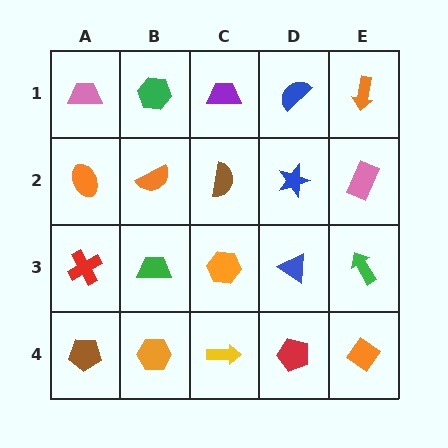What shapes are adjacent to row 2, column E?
An orange arrow (row 1, column E), a green arrow (row 3, column E), a blue star (row 2, column D).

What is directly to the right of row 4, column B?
A yellow arrow.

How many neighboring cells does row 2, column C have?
4.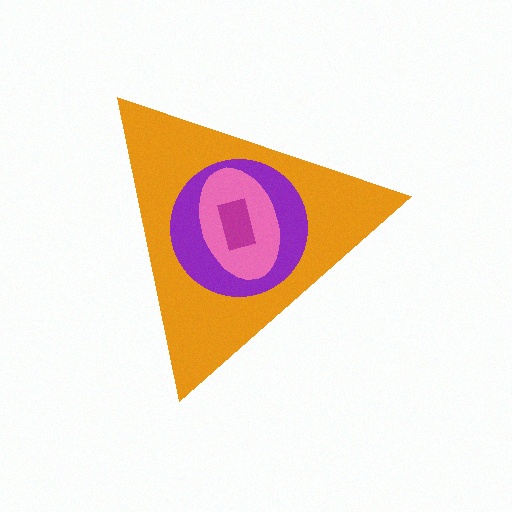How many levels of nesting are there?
4.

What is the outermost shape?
The orange triangle.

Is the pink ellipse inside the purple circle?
Yes.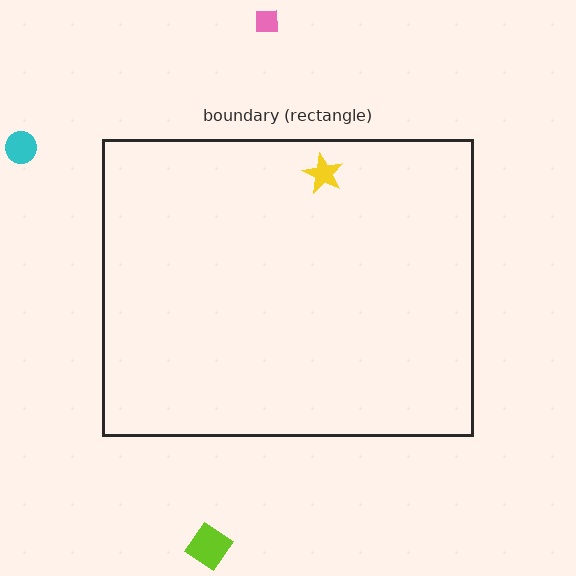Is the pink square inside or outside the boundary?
Outside.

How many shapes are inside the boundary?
1 inside, 3 outside.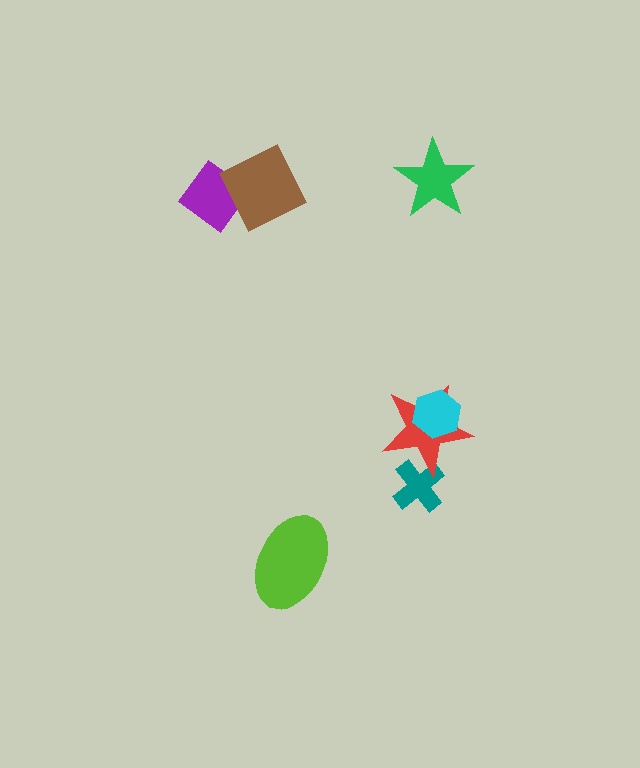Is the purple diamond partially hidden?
Yes, it is partially covered by another shape.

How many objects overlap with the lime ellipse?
0 objects overlap with the lime ellipse.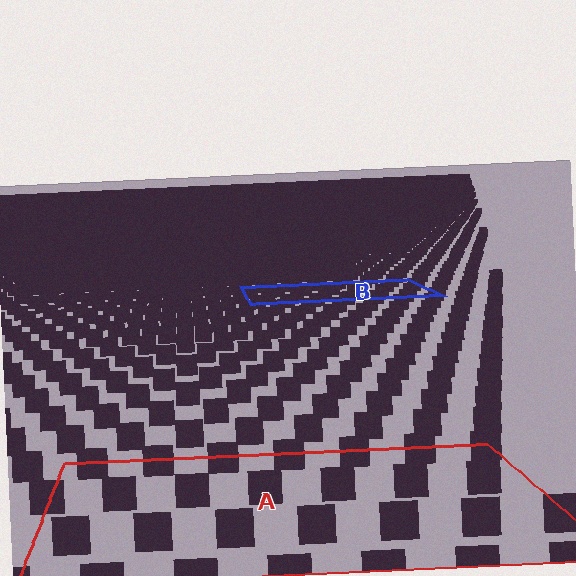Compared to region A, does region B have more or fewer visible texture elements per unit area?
Region B has more texture elements per unit area — they are packed more densely because it is farther away.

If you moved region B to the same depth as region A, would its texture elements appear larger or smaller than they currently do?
They would appear larger. At a closer depth, the same texture elements are projected at a bigger on-screen size.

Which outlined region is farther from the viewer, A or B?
Region B is farther from the viewer — the texture elements inside it appear smaller and more densely packed.